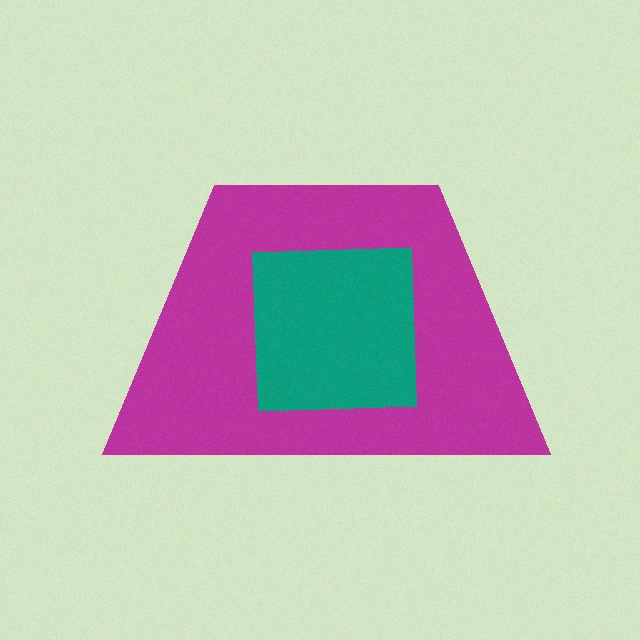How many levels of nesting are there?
2.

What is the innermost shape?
The teal square.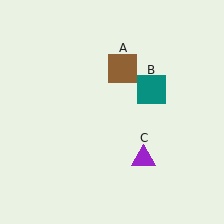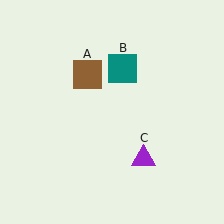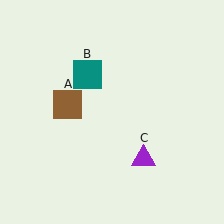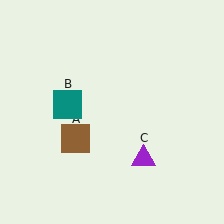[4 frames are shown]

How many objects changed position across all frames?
2 objects changed position: brown square (object A), teal square (object B).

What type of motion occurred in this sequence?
The brown square (object A), teal square (object B) rotated counterclockwise around the center of the scene.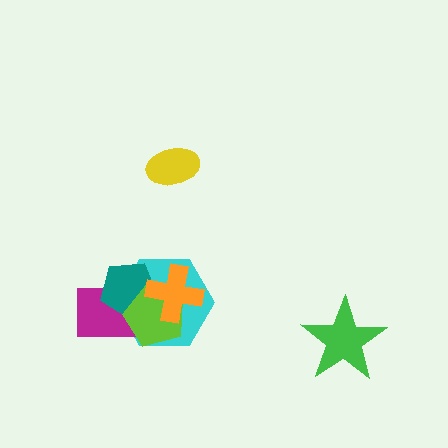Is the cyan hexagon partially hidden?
Yes, it is partially covered by another shape.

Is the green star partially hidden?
No, no other shape covers it.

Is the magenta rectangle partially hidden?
Yes, it is partially covered by another shape.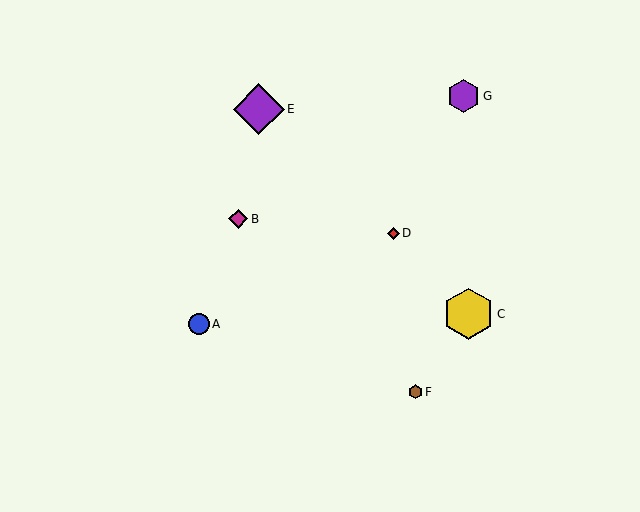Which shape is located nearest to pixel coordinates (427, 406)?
The brown hexagon (labeled F) at (415, 392) is nearest to that location.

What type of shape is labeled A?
Shape A is a blue circle.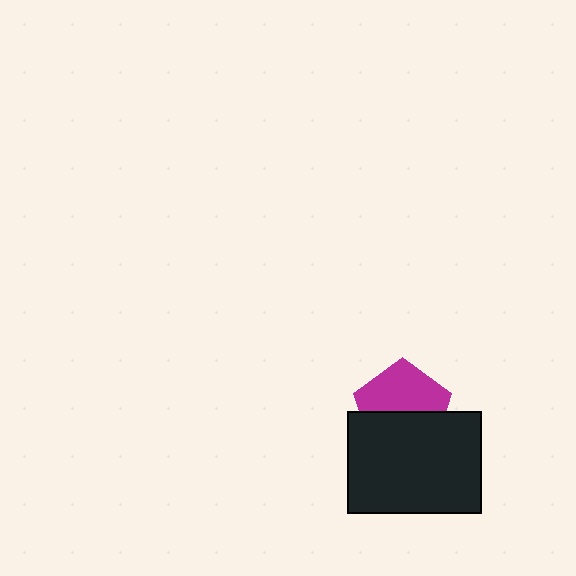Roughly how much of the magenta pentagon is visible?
About half of it is visible (roughly 54%).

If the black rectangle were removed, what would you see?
You would see the complete magenta pentagon.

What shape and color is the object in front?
The object in front is a black rectangle.